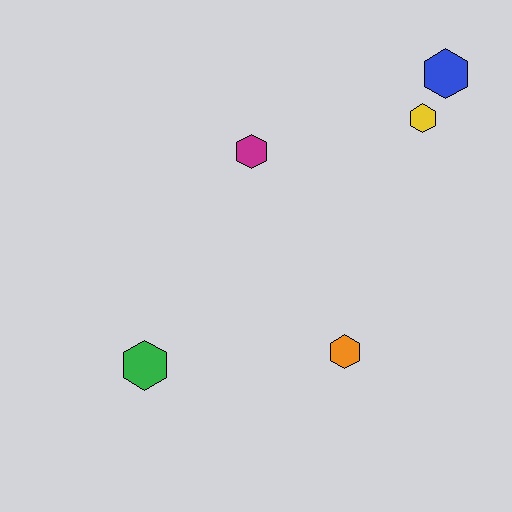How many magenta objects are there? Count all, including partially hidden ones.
There is 1 magenta object.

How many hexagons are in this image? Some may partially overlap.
There are 5 hexagons.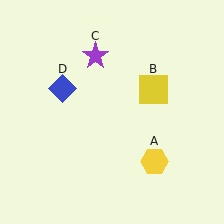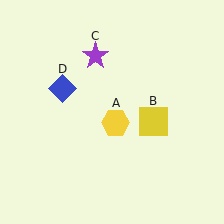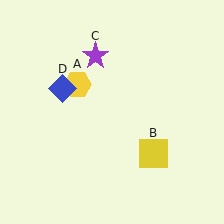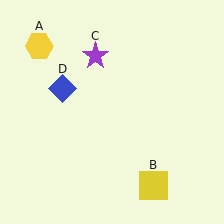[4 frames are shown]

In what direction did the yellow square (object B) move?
The yellow square (object B) moved down.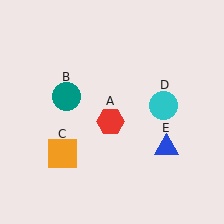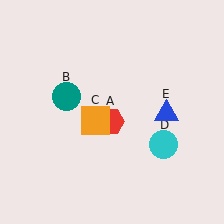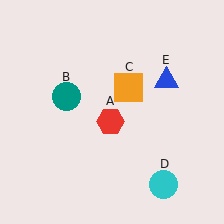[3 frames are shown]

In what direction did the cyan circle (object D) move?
The cyan circle (object D) moved down.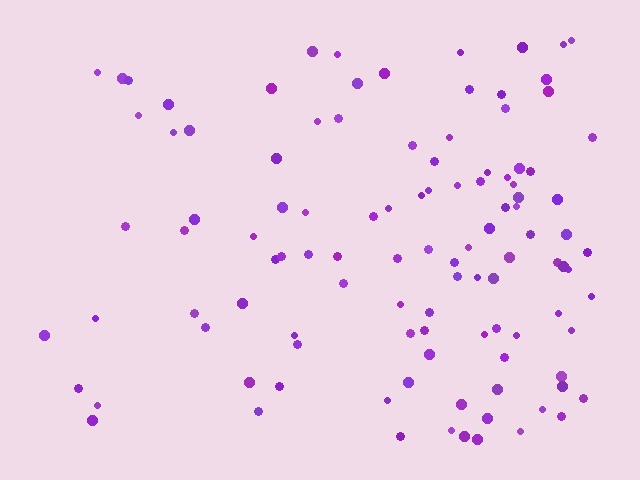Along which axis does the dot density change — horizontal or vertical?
Horizontal.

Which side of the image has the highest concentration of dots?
The right.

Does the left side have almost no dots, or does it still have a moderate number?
Still a moderate number, just noticeably fewer than the right.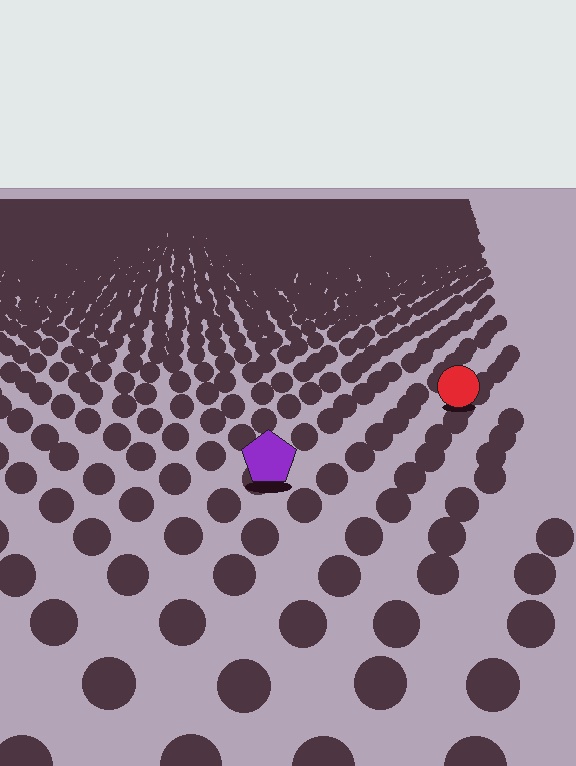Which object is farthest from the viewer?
The red circle is farthest from the viewer. It appears smaller and the ground texture around it is denser.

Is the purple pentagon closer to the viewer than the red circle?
Yes. The purple pentagon is closer — you can tell from the texture gradient: the ground texture is coarser near it.